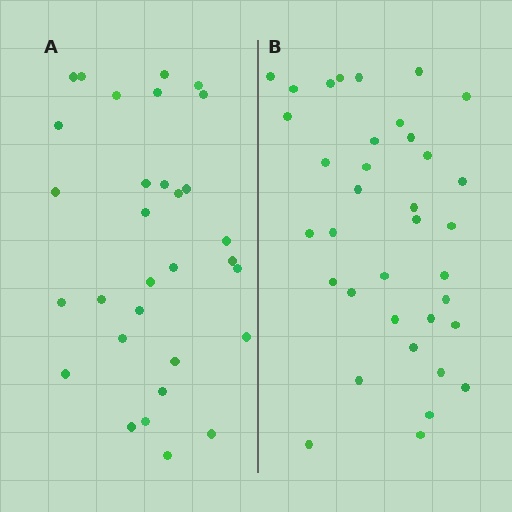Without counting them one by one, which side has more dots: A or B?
Region B (the right region) has more dots.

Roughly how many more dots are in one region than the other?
Region B has about 5 more dots than region A.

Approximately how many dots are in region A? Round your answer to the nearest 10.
About 30 dots. (The exact count is 31, which rounds to 30.)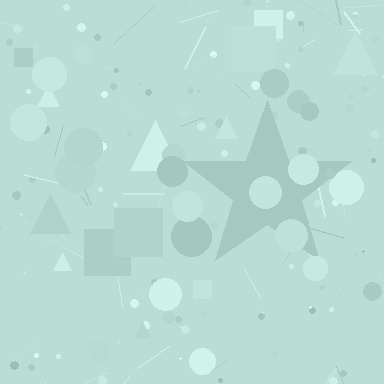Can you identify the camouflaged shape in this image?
The camouflaged shape is a star.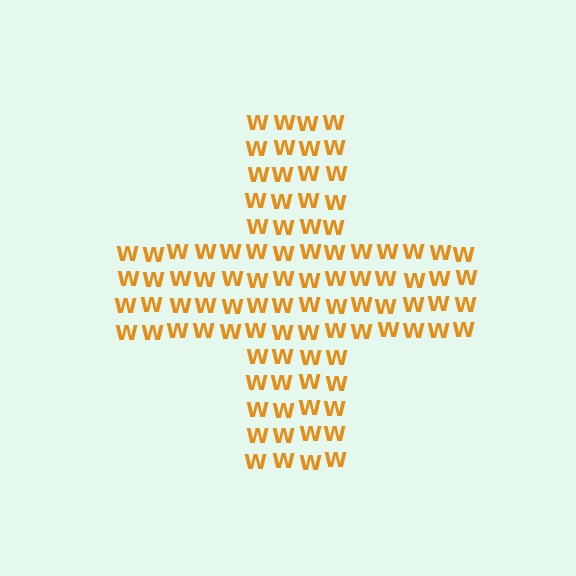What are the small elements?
The small elements are letter W's.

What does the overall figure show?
The overall figure shows a cross.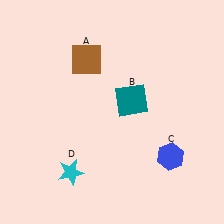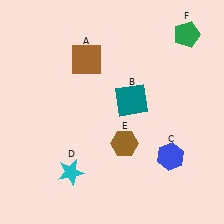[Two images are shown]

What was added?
A brown hexagon (E), a green pentagon (F) were added in Image 2.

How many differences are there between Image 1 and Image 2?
There are 2 differences between the two images.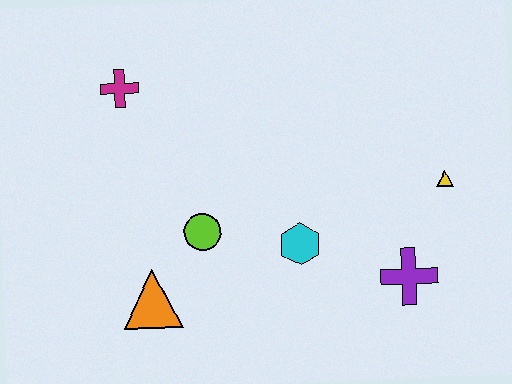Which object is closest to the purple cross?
The yellow triangle is closest to the purple cross.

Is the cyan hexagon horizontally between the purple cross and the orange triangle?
Yes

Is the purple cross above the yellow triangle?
No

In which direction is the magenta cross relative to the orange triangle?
The magenta cross is above the orange triangle.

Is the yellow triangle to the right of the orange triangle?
Yes